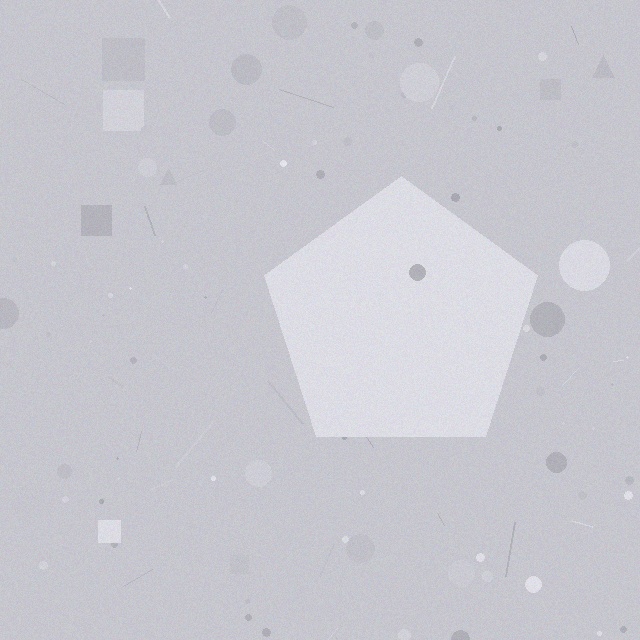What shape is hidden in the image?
A pentagon is hidden in the image.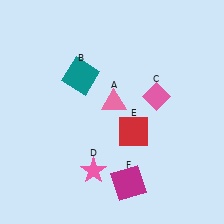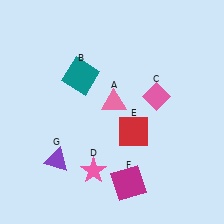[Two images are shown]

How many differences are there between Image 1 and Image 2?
There is 1 difference between the two images.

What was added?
A purple triangle (G) was added in Image 2.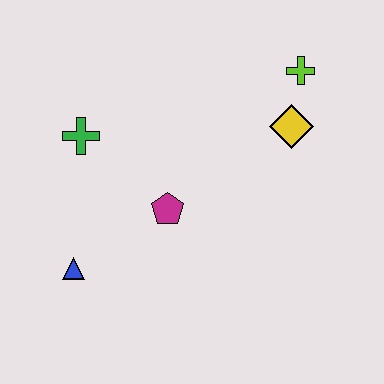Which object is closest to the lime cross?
The yellow diamond is closest to the lime cross.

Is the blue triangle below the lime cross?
Yes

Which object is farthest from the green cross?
The lime cross is farthest from the green cross.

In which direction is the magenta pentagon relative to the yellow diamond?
The magenta pentagon is to the left of the yellow diamond.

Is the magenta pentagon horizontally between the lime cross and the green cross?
Yes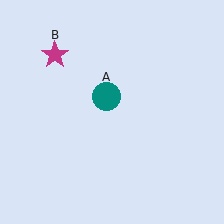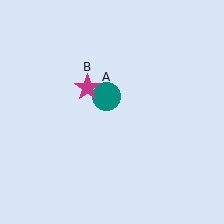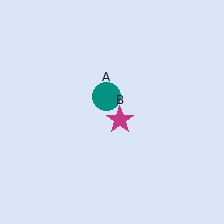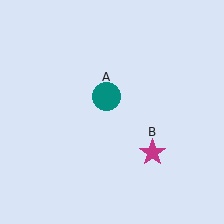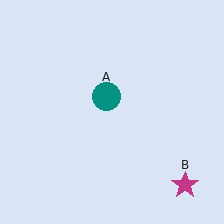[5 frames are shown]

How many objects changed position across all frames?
1 object changed position: magenta star (object B).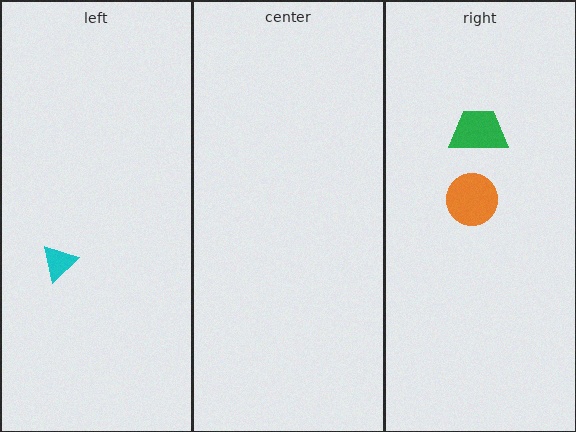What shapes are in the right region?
The orange circle, the green trapezoid.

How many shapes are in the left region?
1.